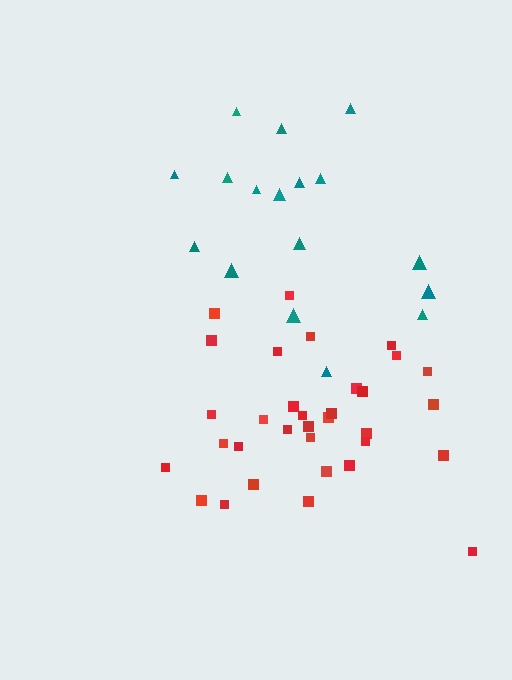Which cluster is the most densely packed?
Red.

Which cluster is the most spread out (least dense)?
Teal.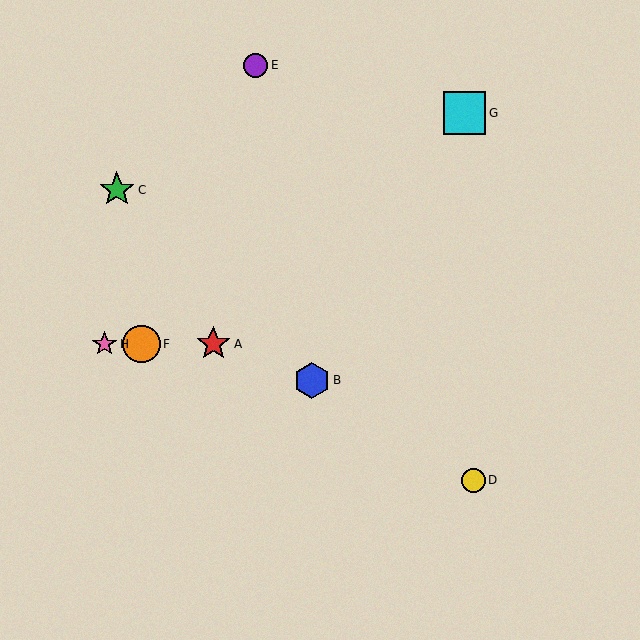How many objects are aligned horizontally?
3 objects (A, F, H) are aligned horizontally.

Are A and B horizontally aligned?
No, A is at y≈344 and B is at y≈380.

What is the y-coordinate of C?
Object C is at y≈190.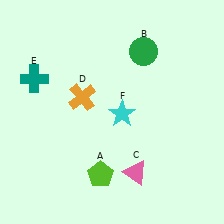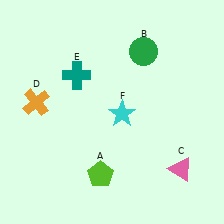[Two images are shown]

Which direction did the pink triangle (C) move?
The pink triangle (C) moved right.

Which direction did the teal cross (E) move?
The teal cross (E) moved right.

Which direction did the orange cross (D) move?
The orange cross (D) moved left.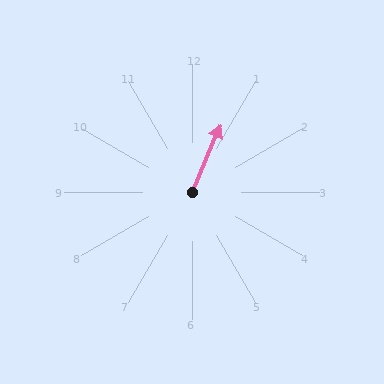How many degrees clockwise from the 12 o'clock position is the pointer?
Approximately 23 degrees.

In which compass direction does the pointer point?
Northeast.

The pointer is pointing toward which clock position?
Roughly 1 o'clock.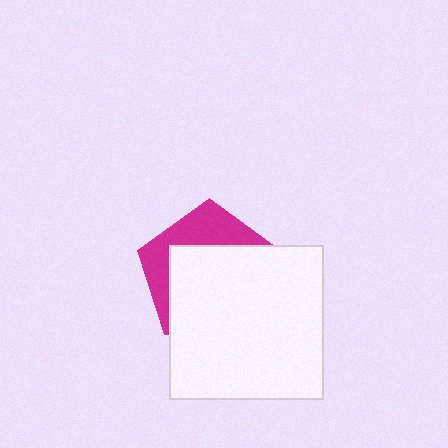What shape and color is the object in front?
The object in front is a white square.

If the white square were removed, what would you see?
You would see the complete magenta pentagon.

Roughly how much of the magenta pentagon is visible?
A small part of it is visible (roughly 35%).